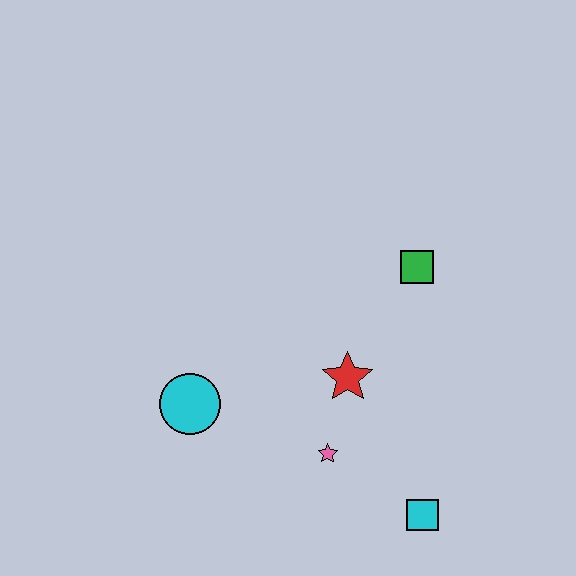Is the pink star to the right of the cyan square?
No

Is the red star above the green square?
No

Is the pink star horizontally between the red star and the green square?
No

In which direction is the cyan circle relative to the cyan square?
The cyan circle is to the left of the cyan square.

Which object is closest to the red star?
The pink star is closest to the red star.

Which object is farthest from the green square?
The cyan circle is farthest from the green square.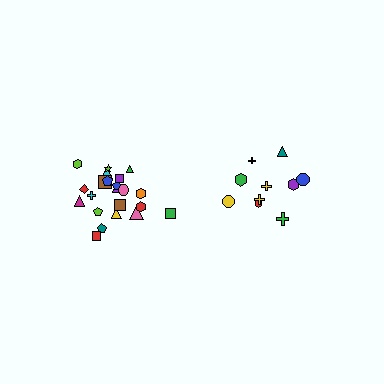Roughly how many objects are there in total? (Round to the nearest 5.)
Roughly 30 objects in total.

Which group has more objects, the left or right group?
The left group.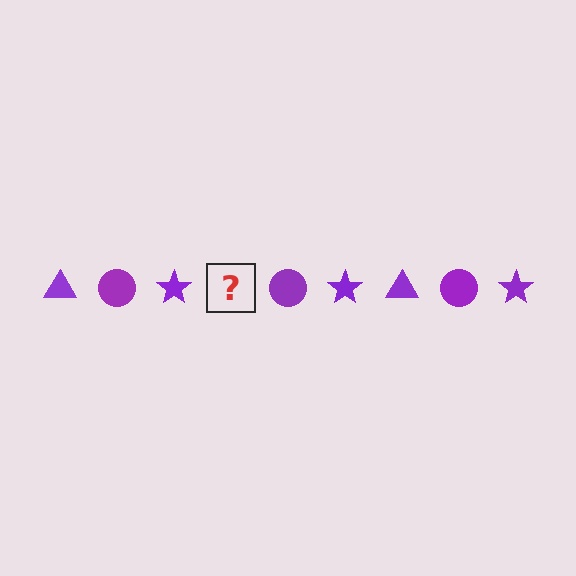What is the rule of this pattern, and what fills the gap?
The rule is that the pattern cycles through triangle, circle, star shapes in purple. The gap should be filled with a purple triangle.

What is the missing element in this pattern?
The missing element is a purple triangle.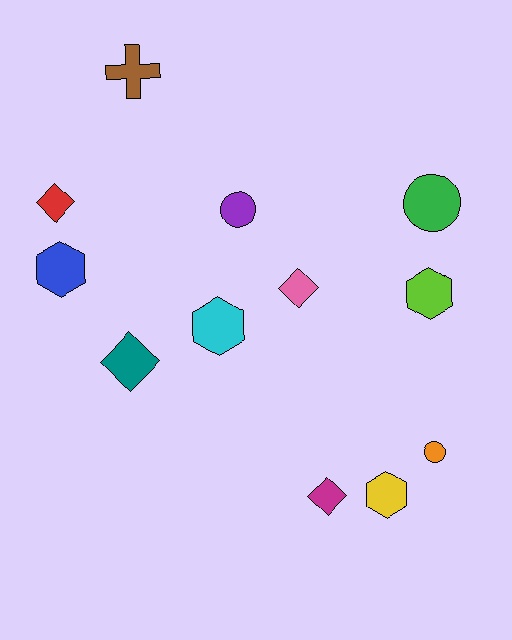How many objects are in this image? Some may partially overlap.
There are 12 objects.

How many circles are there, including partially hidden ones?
There are 3 circles.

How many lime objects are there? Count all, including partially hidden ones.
There is 1 lime object.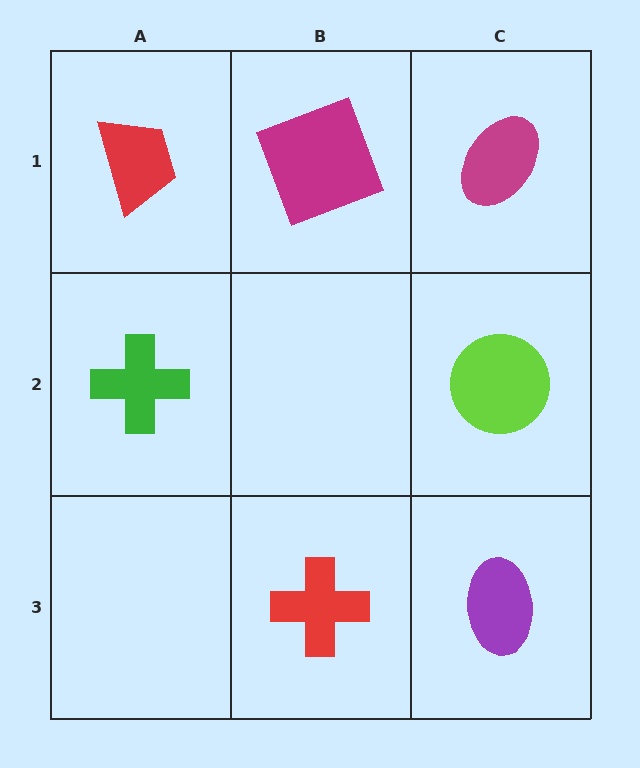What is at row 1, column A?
A red trapezoid.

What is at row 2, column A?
A green cross.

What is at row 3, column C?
A purple ellipse.